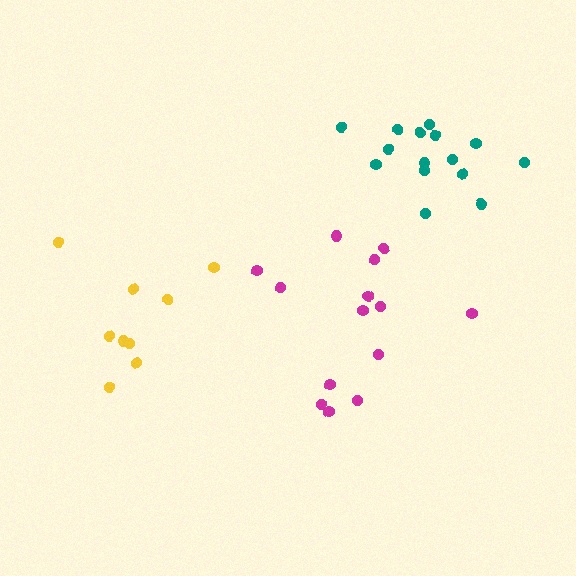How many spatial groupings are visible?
There are 3 spatial groupings.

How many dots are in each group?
Group 1: 14 dots, Group 2: 15 dots, Group 3: 9 dots (38 total).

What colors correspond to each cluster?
The clusters are colored: magenta, teal, yellow.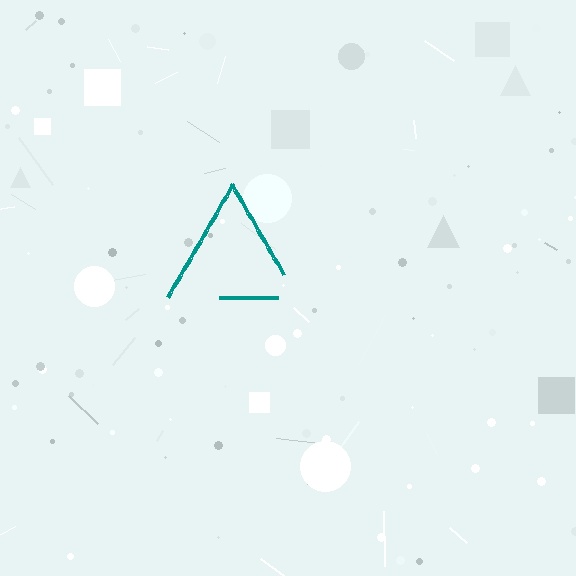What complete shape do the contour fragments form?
The contour fragments form a triangle.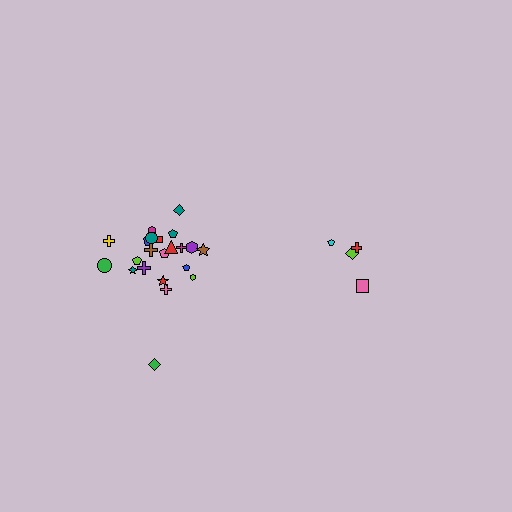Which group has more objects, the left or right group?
The left group.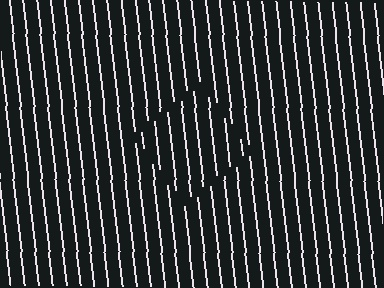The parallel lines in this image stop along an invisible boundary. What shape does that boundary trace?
An illusory square. The interior of the shape contains the same grating, shifted by half a period — the contour is defined by the phase discontinuity where line-ends from the inner and outer gratings abut.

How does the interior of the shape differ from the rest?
The interior of the shape contains the same grating, shifted by half a period — the contour is defined by the phase discontinuity where line-ends from the inner and outer gratings abut.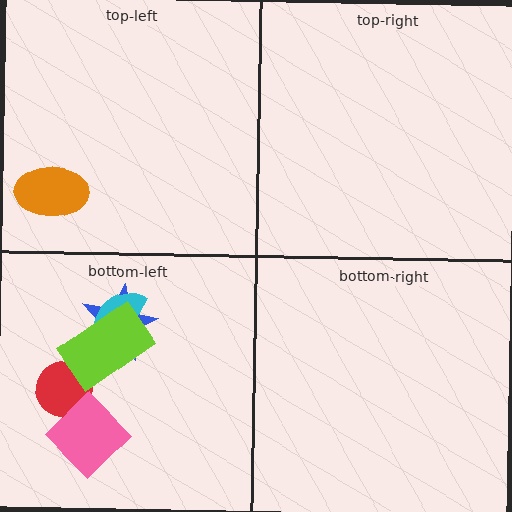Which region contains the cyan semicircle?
The bottom-left region.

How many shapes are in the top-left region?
1.